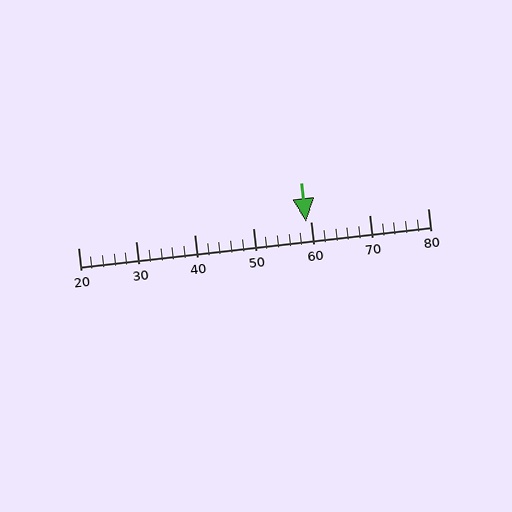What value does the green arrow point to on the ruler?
The green arrow points to approximately 59.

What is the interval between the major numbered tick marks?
The major tick marks are spaced 10 units apart.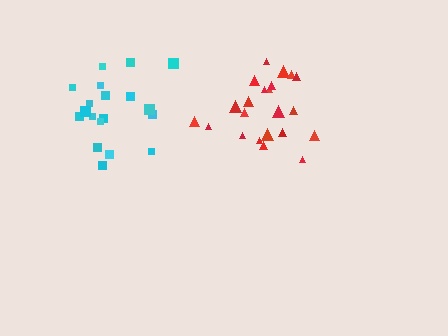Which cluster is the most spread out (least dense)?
Red.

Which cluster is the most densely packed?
Cyan.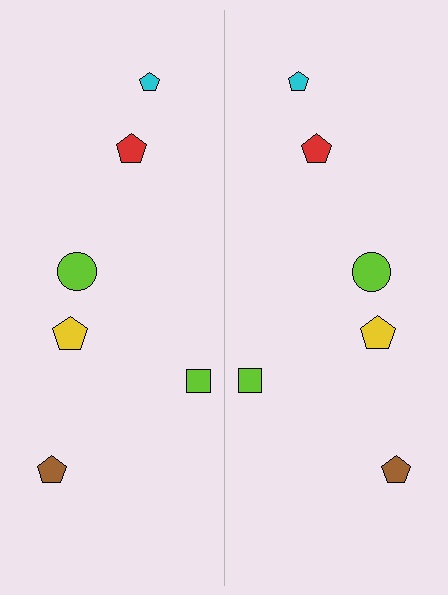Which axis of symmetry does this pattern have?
The pattern has a vertical axis of symmetry running through the center of the image.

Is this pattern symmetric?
Yes, this pattern has bilateral (reflection) symmetry.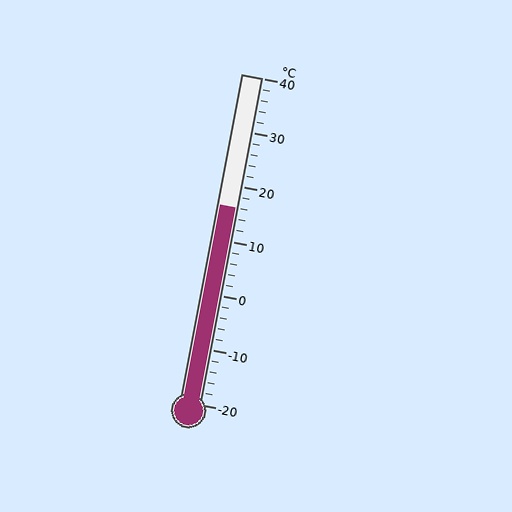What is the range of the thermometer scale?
The thermometer scale ranges from -20°C to 40°C.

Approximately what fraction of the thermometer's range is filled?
The thermometer is filled to approximately 60% of its range.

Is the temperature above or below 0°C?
The temperature is above 0°C.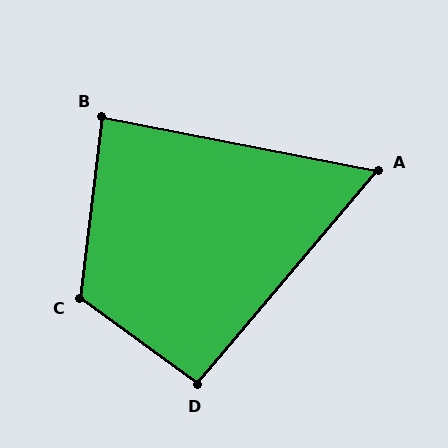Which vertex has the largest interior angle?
C, at approximately 119 degrees.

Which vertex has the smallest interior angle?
A, at approximately 61 degrees.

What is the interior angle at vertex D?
Approximately 94 degrees (approximately right).